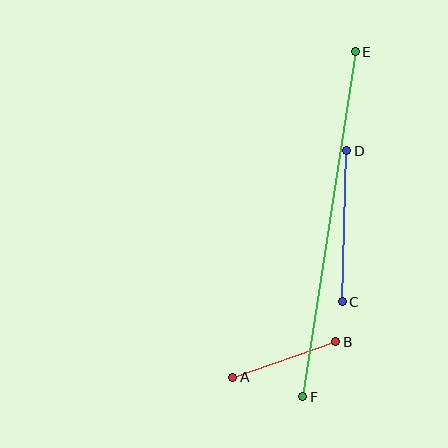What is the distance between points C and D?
The distance is approximately 151 pixels.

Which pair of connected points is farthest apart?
Points E and F are farthest apart.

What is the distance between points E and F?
The distance is approximately 349 pixels.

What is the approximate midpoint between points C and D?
The midpoint is at approximately (345, 226) pixels.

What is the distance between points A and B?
The distance is approximately 109 pixels.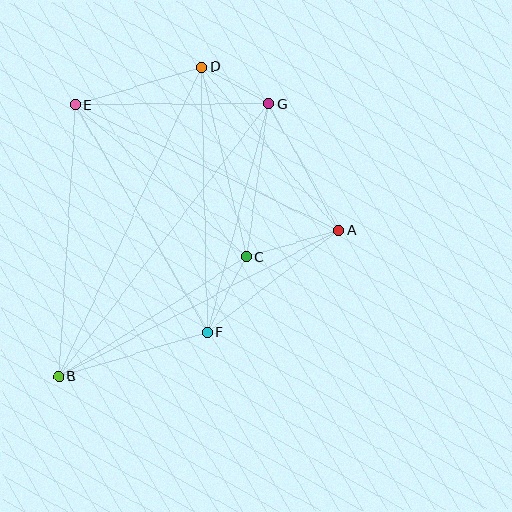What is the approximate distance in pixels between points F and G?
The distance between F and G is approximately 237 pixels.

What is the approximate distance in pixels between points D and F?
The distance between D and F is approximately 266 pixels.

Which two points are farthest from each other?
Points B and G are farthest from each other.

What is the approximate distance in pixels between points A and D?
The distance between A and D is approximately 213 pixels.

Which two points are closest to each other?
Points D and G are closest to each other.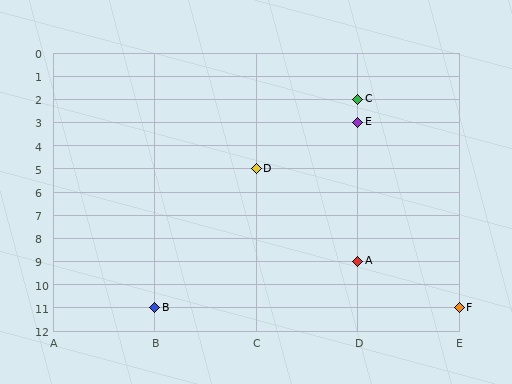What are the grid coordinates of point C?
Point C is at grid coordinates (D, 2).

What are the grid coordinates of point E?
Point E is at grid coordinates (D, 3).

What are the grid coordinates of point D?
Point D is at grid coordinates (C, 5).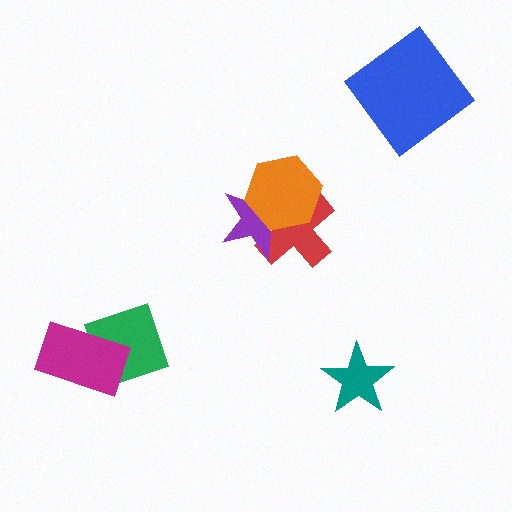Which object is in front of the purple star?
The orange hexagon is in front of the purple star.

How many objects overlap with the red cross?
2 objects overlap with the red cross.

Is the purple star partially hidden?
Yes, it is partially covered by another shape.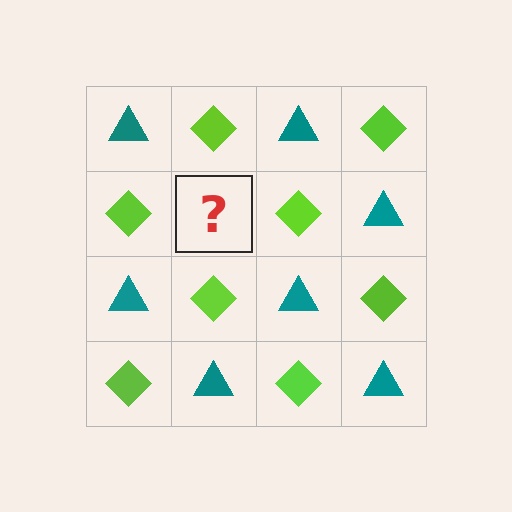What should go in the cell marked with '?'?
The missing cell should contain a teal triangle.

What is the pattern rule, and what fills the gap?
The rule is that it alternates teal triangle and lime diamond in a checkerboard pattern. The gap should be filled with a teal triangle.